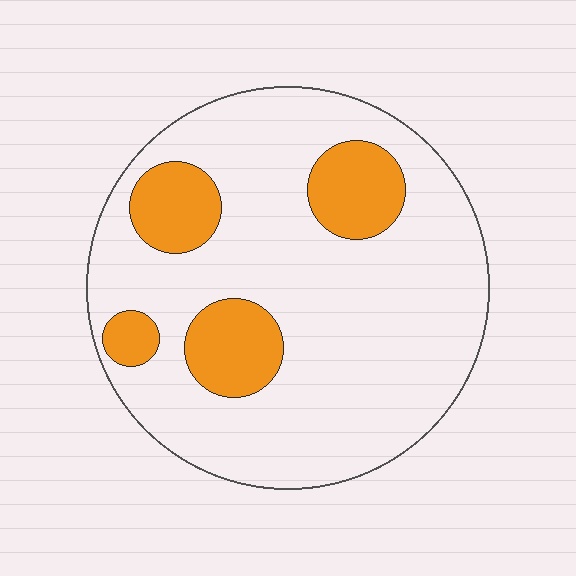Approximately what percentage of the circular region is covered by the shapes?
Approximately 20%.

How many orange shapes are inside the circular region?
4.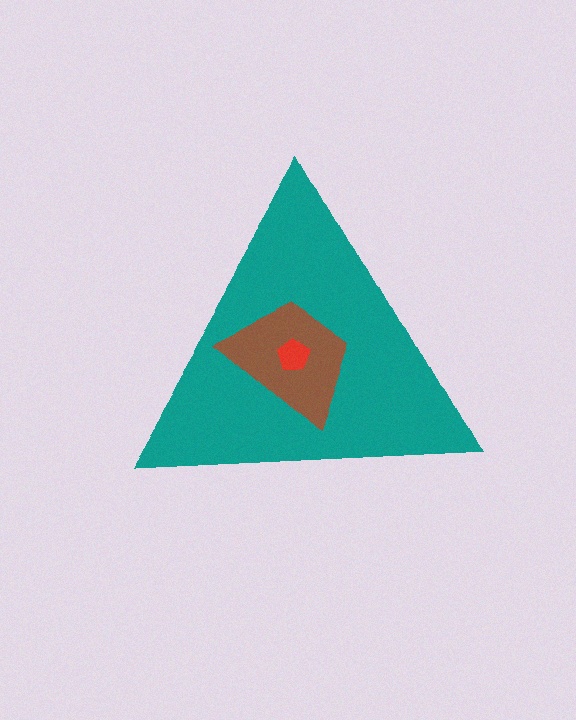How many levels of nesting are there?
3.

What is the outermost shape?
The teal triangle.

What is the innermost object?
The red pentagon.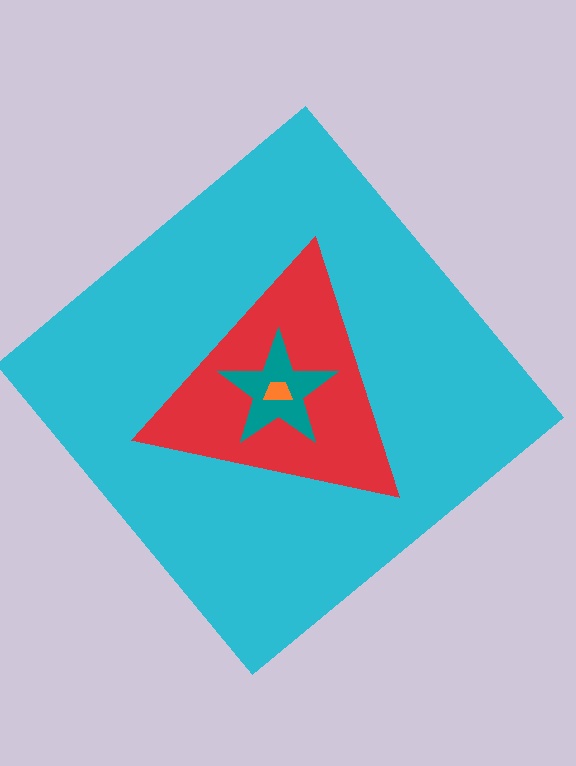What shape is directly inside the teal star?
The orange trapezoid.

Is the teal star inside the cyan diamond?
Yes.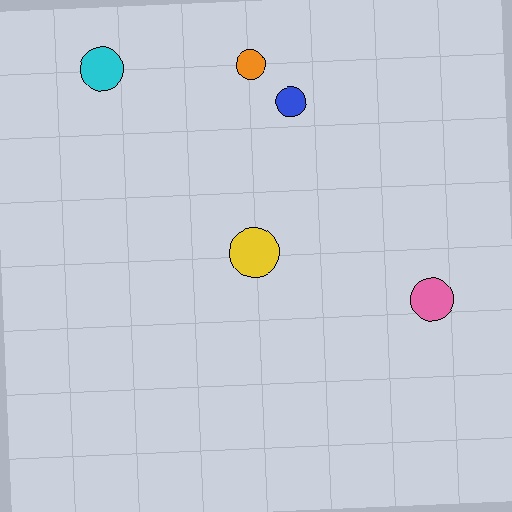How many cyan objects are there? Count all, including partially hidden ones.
There is 1 cyan object.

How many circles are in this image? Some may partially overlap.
There are 5 circles.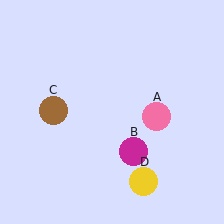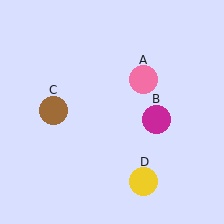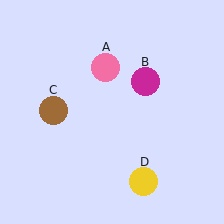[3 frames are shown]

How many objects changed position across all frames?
2 objects changed position: pink circle (object A), magenta circle (object B).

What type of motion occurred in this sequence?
The pink circle (object A), magenta circle (object B) rotated counterclockwise around the center of the scene.